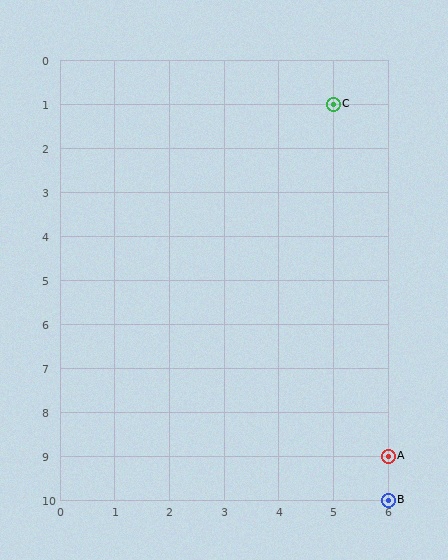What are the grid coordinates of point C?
Point C is at grid coordinates (5, 1).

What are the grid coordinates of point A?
Point A is at grid coordinates (6, 9).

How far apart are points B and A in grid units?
Points B and A are 1 row apart.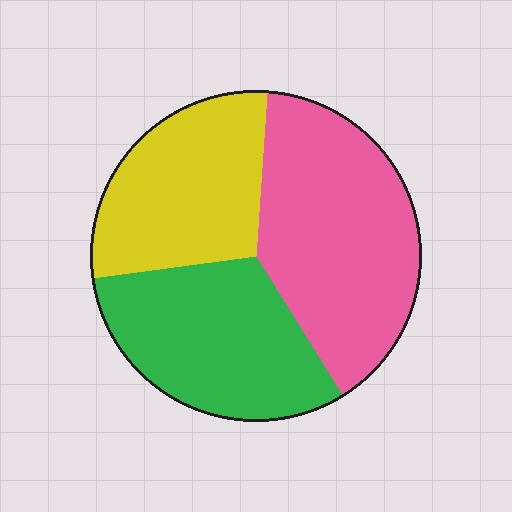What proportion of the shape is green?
Green takes up about one third (1/3) of the shape.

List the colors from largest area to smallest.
From largest to smallest: pink, green, yellow.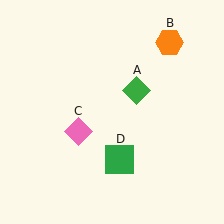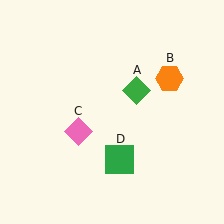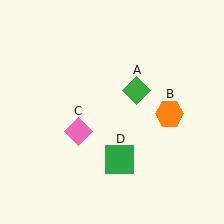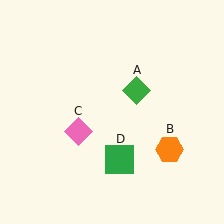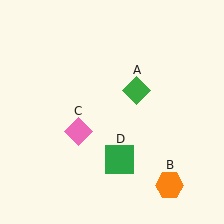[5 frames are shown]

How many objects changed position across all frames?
1 object changed position: orange hexagon (object B).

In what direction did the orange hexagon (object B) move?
The orange hexagon (object B) moved down.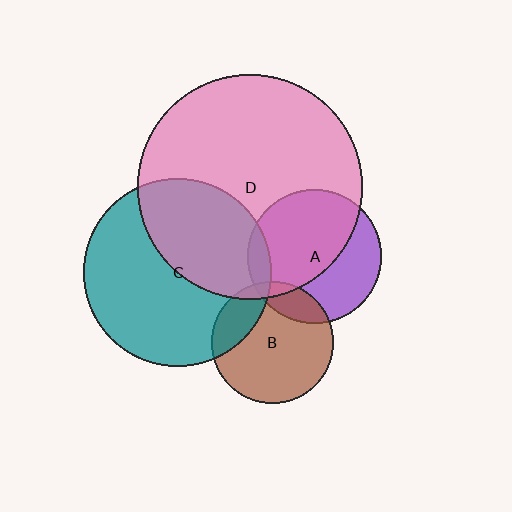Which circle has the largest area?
Circle D (pink).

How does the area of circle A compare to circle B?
Approximately 1.2 times.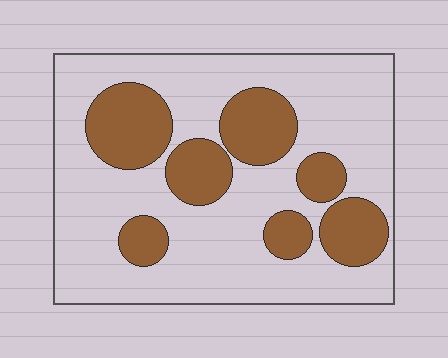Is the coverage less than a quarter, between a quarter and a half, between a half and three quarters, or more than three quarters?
Between a quarter and a half.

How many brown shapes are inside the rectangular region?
7.